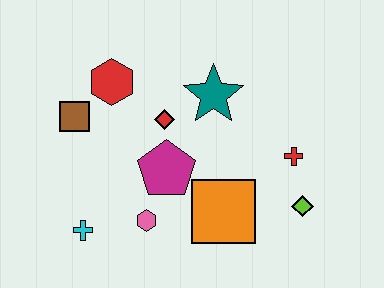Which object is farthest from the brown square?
The lime diamond is farthest from the brown square.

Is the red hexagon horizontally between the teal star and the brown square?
Yes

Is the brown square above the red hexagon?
No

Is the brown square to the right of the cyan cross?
No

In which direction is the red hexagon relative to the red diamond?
The red hexagon is to the left of the red diamond.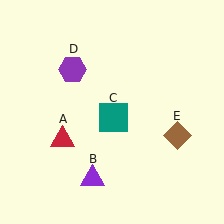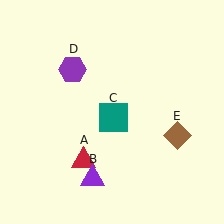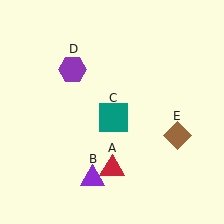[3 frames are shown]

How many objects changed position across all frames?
1 object changed position: red triangle (object A).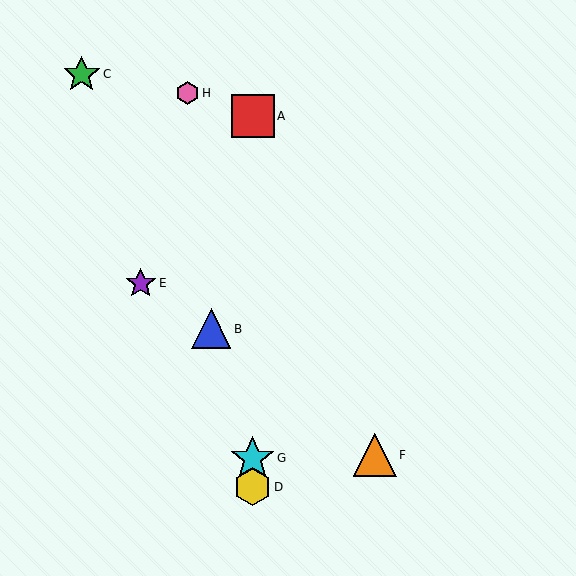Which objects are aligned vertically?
Objects A, D, G are aligned vertically.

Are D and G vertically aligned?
Yes, both are at x≈253.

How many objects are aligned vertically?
3 objects (A, D, G) are aligned vertically.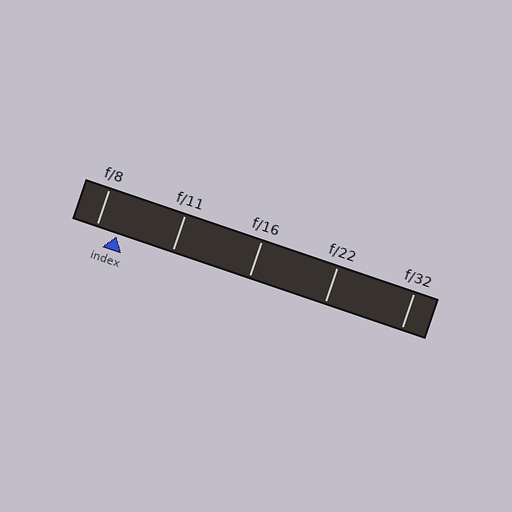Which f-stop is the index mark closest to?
The index mark is closest to f/8.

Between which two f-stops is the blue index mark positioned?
The index mark is between f/8 and f/11.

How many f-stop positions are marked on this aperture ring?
There are 5 f-stop positions marked.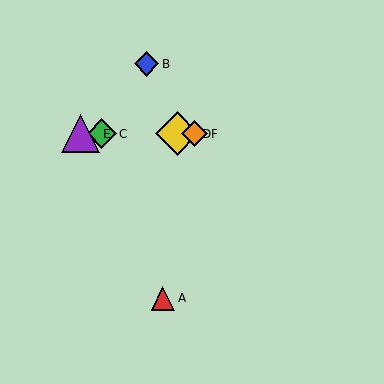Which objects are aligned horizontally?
Objects C, D, E, F are aligned horizontally.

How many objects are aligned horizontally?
4 objects (C, D, E, F) are aligned horizontally.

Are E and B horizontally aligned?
No, E is at y≈134 and B is at y≈64.